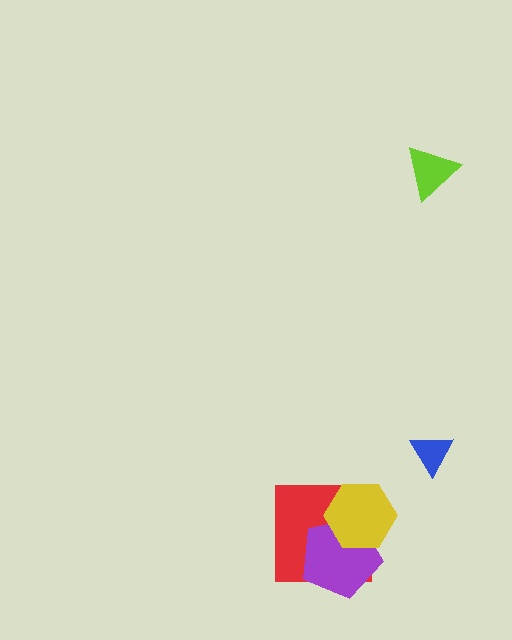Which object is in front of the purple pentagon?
The yellow hexagon is in front of the purple pentagon.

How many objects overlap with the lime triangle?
0 objects overlap with the lime triangle.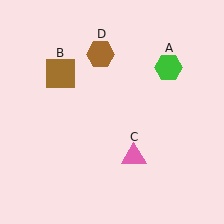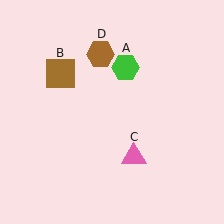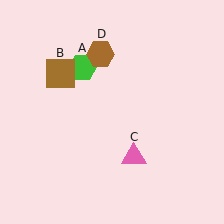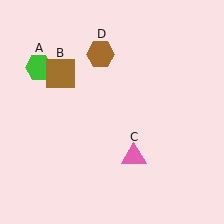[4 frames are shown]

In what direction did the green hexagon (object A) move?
The green hexagon (object A) moved left.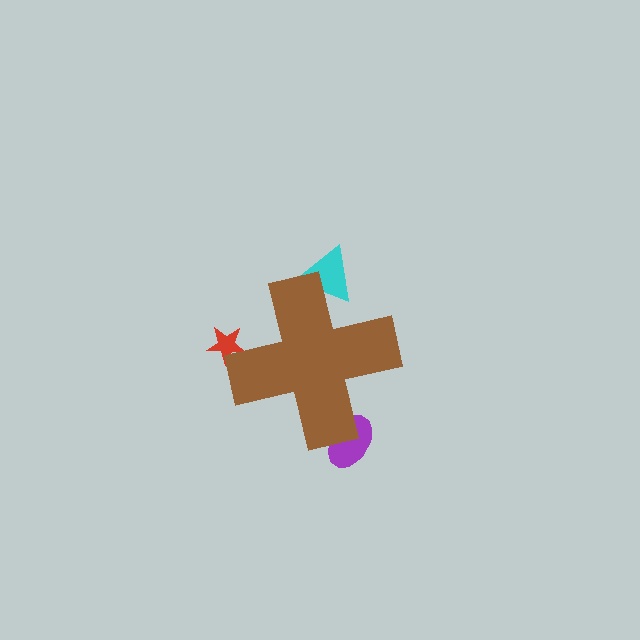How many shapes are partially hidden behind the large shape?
3 shapes are partially hidden.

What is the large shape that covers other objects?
A brown cross.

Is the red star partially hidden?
Yes, the red star is partially hidden behind the brown cross.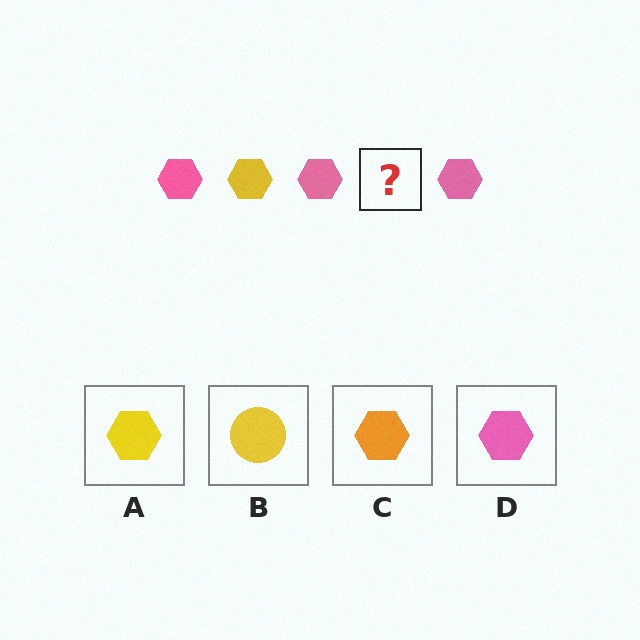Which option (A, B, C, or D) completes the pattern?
A.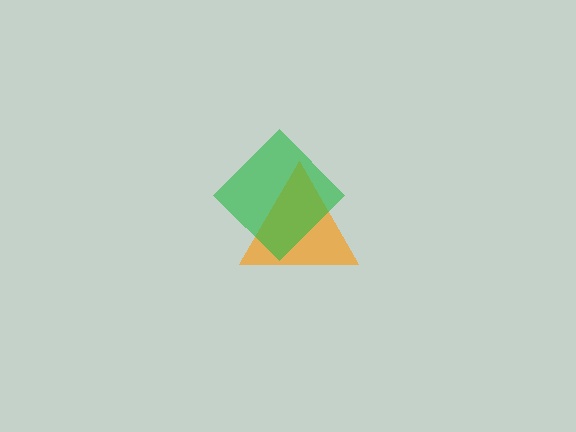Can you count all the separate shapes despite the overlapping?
Yes, there are 2 separate shapes.